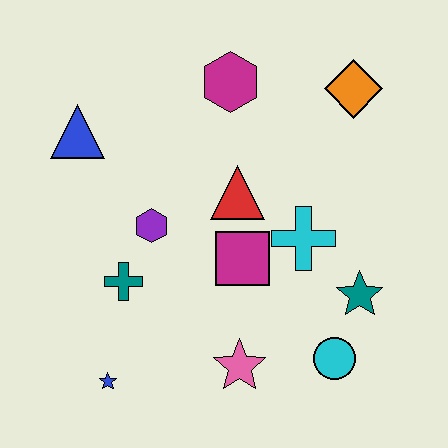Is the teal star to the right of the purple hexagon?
Yes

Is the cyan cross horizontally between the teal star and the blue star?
Yes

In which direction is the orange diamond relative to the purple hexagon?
The orange diamond is to the right of the purple hexagon.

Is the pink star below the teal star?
Yes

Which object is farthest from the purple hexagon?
The orange diamond is farthest from the purple hexagon.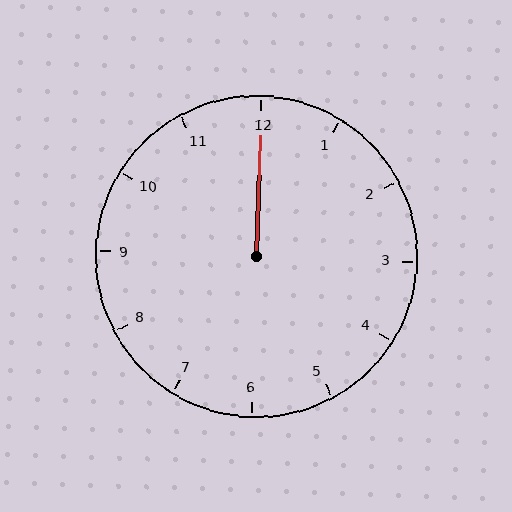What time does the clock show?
12:00.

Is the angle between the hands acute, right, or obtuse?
It is acute.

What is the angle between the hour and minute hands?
Approximately 0 degrees.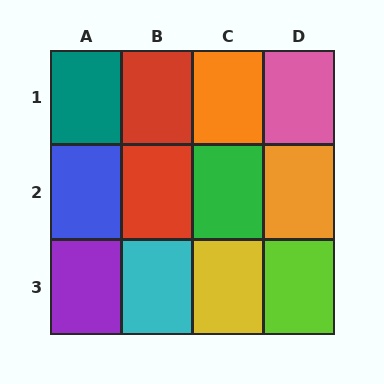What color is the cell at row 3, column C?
Yellow.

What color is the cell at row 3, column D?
Lime.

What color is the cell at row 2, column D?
Orange.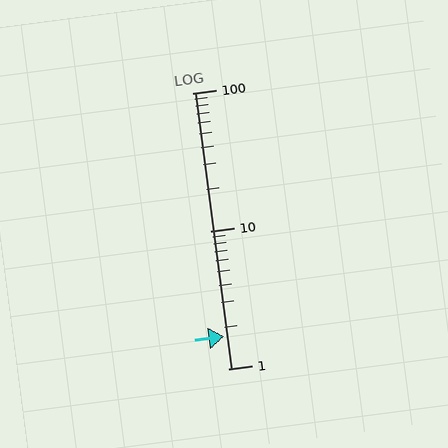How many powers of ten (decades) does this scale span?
The scale spans 2 decades, from 1 to 100.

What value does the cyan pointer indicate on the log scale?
The pointer indicates approximately 1.7.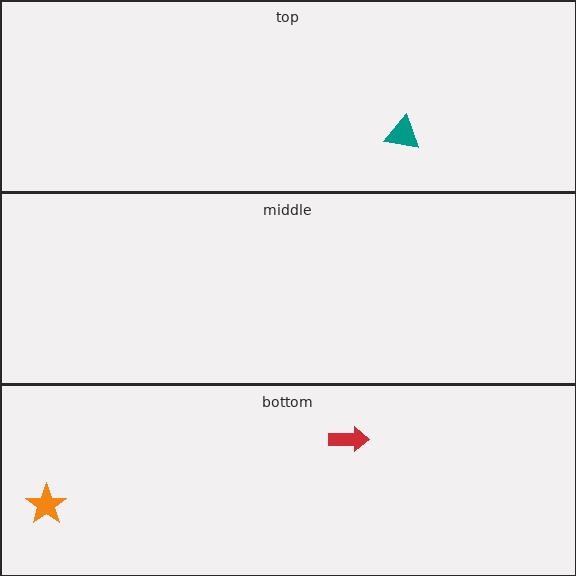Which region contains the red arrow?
The bottom region.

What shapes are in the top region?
The teal triangle.